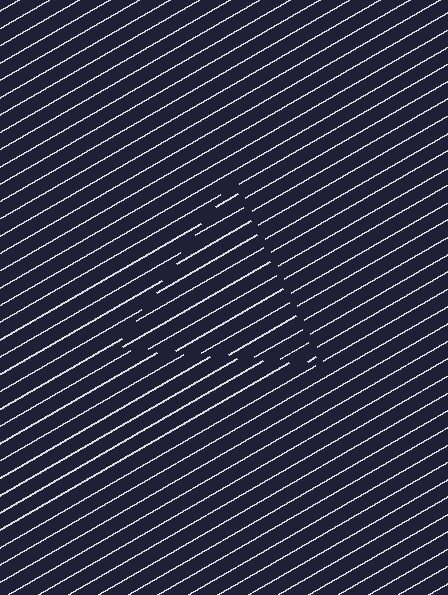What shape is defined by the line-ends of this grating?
An illusory triangle. The interior of the shape contains the same grating, shifted by half a period — the contour is defined by the phase discontinuity where line-ends from the inner and outer gratings abut.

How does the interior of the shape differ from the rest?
The interior of the shape contains the same grating, shifted by half a period — the contour is defined by the phase discontinuity where line-ends from the inner and outer gratings abut.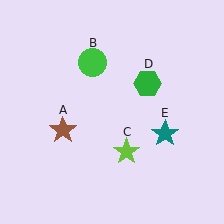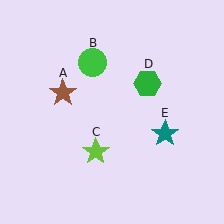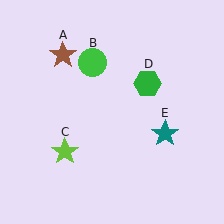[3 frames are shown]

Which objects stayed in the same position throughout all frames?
Green circle (object B) and green hexagon (object D) and teal star (object E) remained stationary.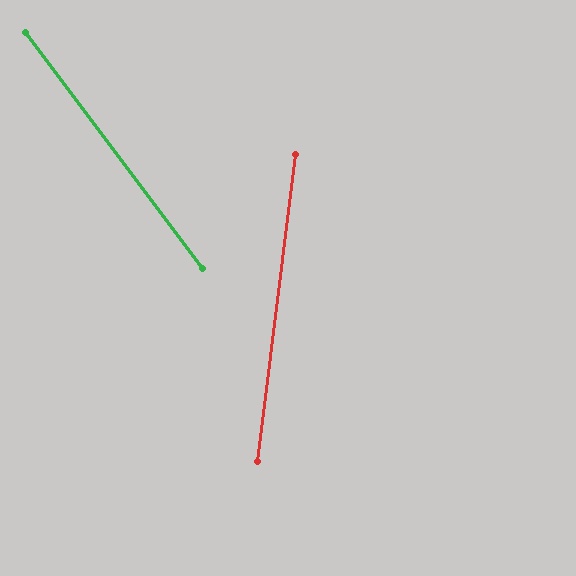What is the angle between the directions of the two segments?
Approximately 44 degrees.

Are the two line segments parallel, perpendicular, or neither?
Neither parallel nor perpendicular — they differ by about 44°.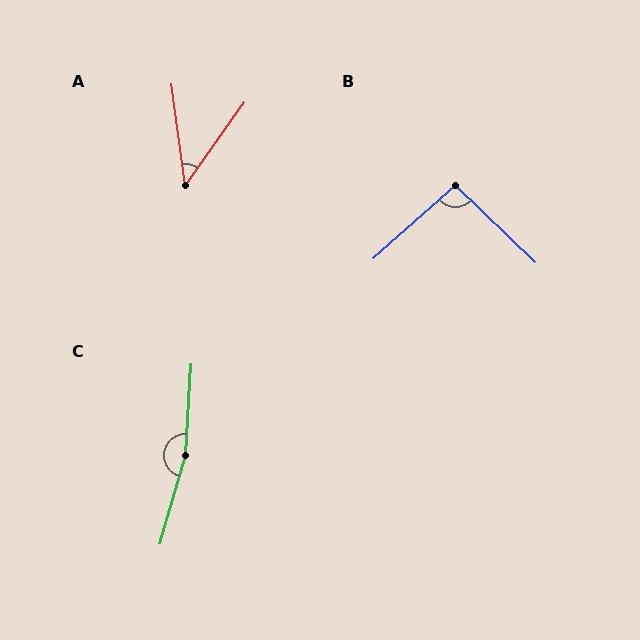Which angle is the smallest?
A, at approximately 43 degrees.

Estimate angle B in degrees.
Approximately 95 degrees.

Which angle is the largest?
C, at approximately 167 degrees.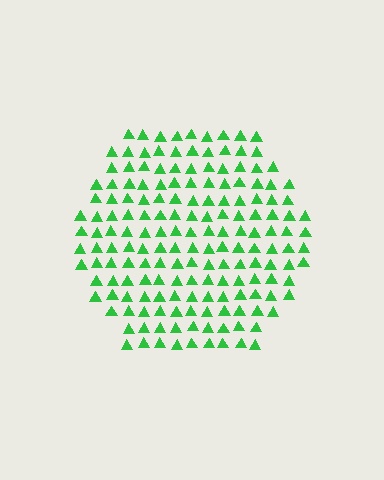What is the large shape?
The large shape is a hexagon.